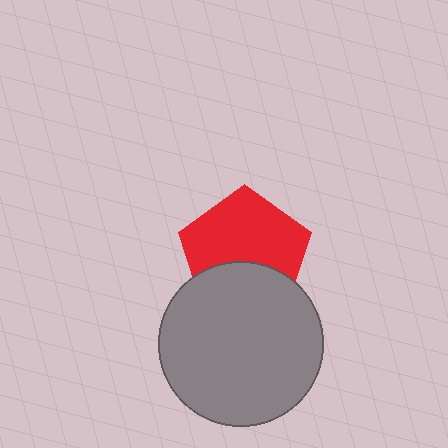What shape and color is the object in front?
The object in front is a gray circle.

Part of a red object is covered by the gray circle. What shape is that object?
It is a pentagon.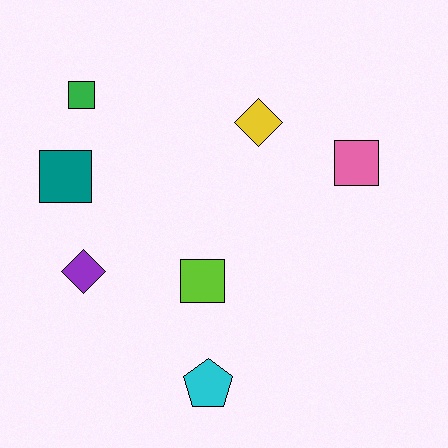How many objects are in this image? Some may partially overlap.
There are 7 objects.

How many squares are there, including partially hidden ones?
There are 4 squares.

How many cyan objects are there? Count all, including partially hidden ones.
There is 1 cyan object.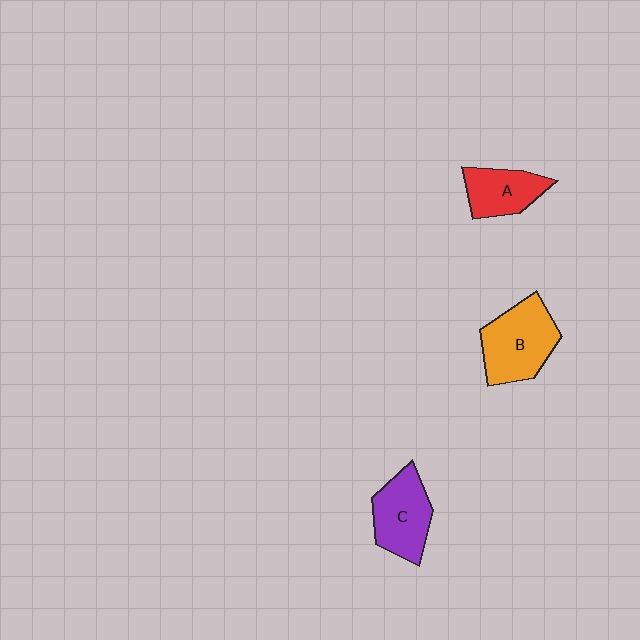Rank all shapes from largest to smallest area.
From largest to smallest: B (orange), C (purple), A (red).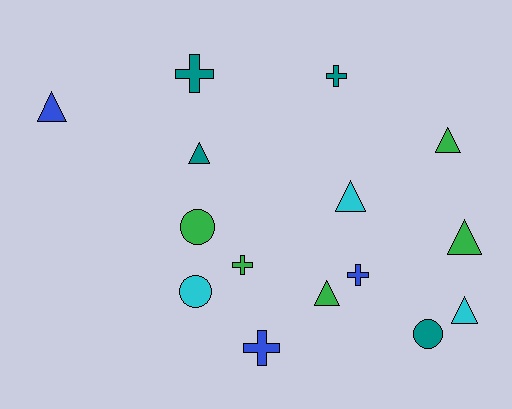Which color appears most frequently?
Green, with 5 objects.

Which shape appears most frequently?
Triangle, with 7 objects.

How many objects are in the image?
There are 15 objects.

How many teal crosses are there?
There are 2 teal crosses.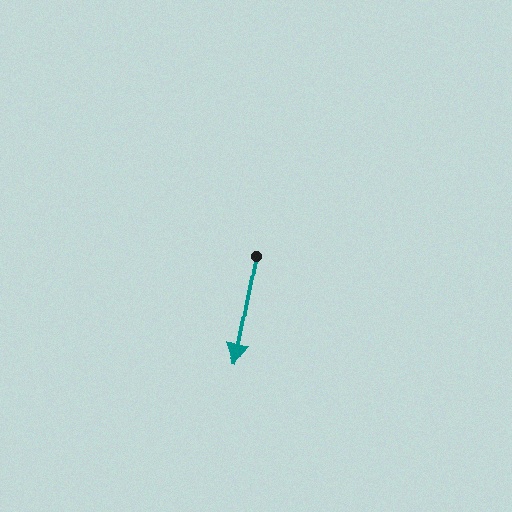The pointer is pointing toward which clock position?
Roughly 6 o'clock.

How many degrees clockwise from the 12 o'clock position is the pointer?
Approximately 191 degrees.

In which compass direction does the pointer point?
South.